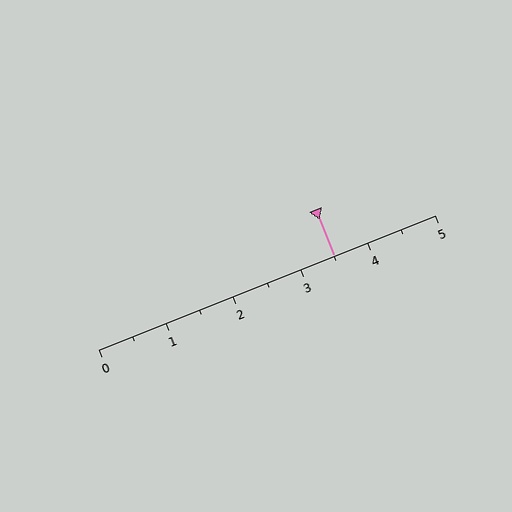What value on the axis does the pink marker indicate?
The marker indicates approximately 3.5.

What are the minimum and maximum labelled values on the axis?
The axis runs from 0 to 5.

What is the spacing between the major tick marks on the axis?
The major ticks are spaced 1 apart.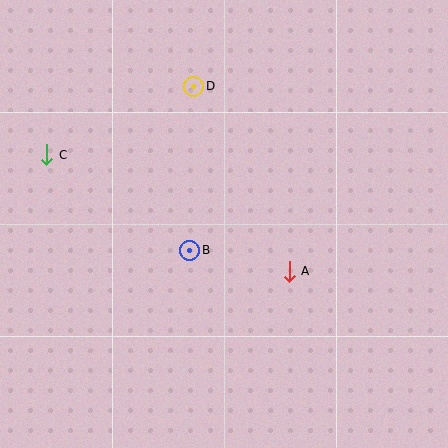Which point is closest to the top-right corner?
Point D is closest to the top-right corner.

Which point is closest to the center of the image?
Point B at (190, 250) is closest to the center.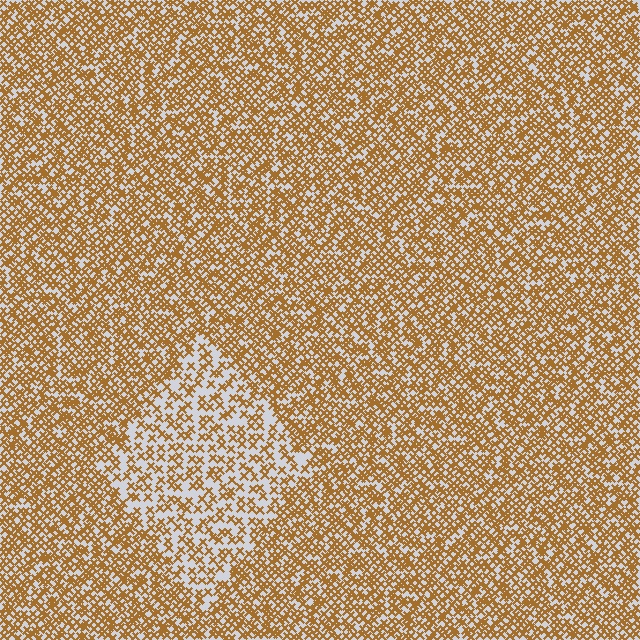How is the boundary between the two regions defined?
The boundary is defined by a change in element density (approximately 1.9x ratio). All elements are the same color, size, and shape.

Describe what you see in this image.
The image contains small brown elements arranged at two different densities. A diamond-shaped region is visible where the elements are less densely packed than the surrounding area.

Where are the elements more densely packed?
The elements are more densely packed outside the diamond boundary.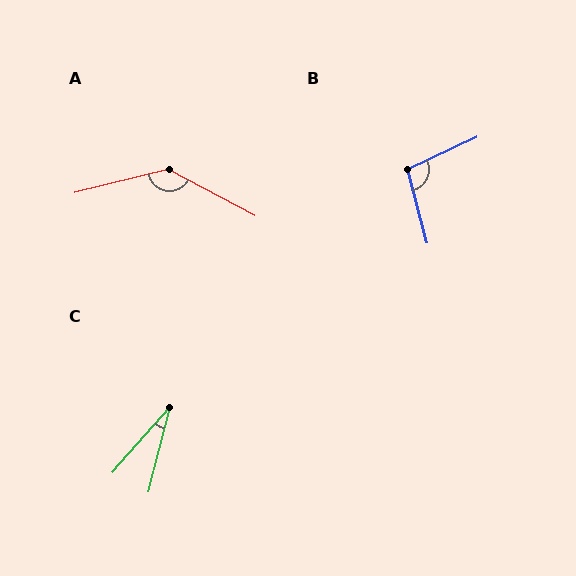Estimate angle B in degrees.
Approximately 100 degrees.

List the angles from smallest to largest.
C (27°), B (100°), A (138°).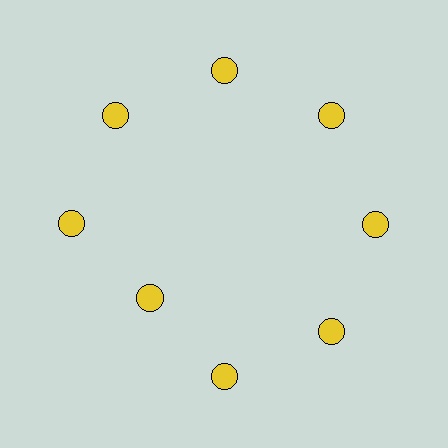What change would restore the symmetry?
The symmetry would be restored by moving it outward, back onto the ring so that all 8 circles sit at equal angles and equal distance from the center.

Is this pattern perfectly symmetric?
No. The 8 yellow circles are arranged in a ring, but one element near the 8 o'clock position is pulled inward toward the center, breaking the 8-fold rotational symmetry.